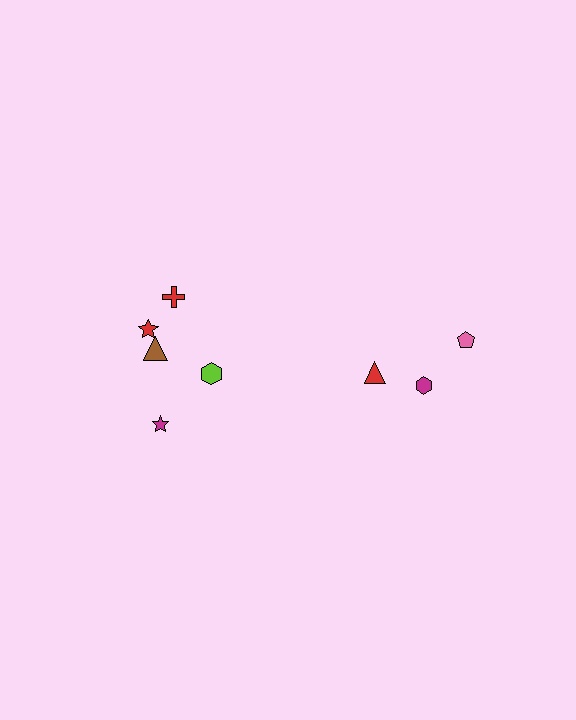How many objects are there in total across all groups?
There are 8 objects.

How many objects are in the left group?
There are 5 objects.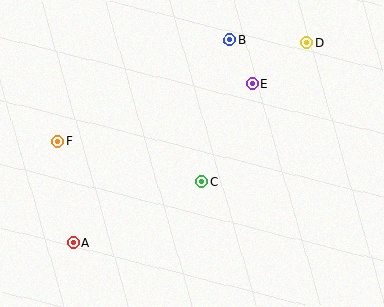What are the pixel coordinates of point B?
Point B is at (230, 40).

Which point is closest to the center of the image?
Point C at (202, 181) is closest to the center.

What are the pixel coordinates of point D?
Point D is at (307, 43).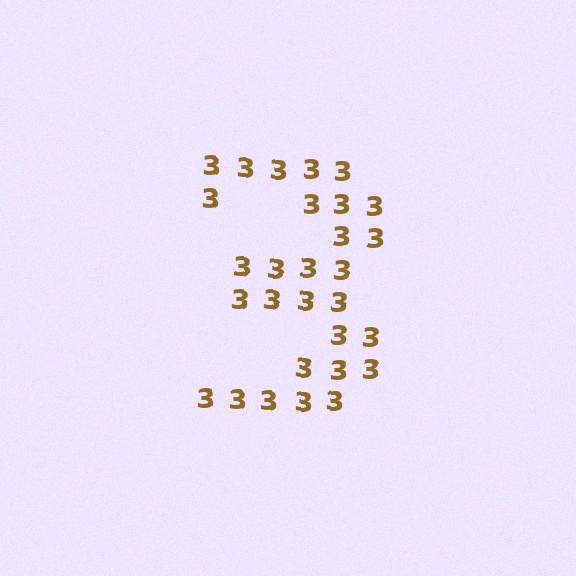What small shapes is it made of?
It is made of small digit 3's.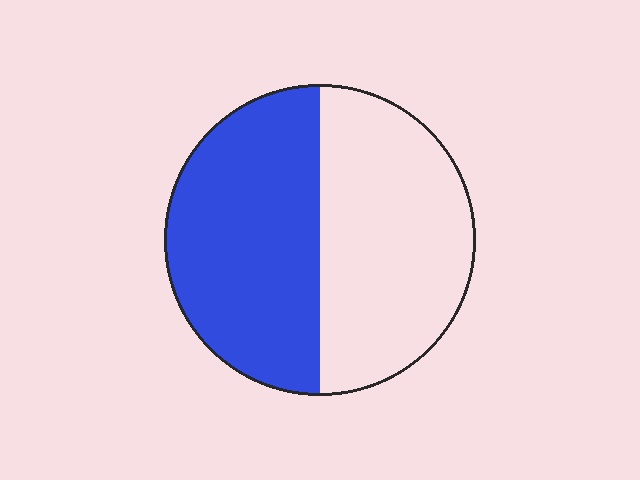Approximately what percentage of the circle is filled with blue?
Approximately 50%.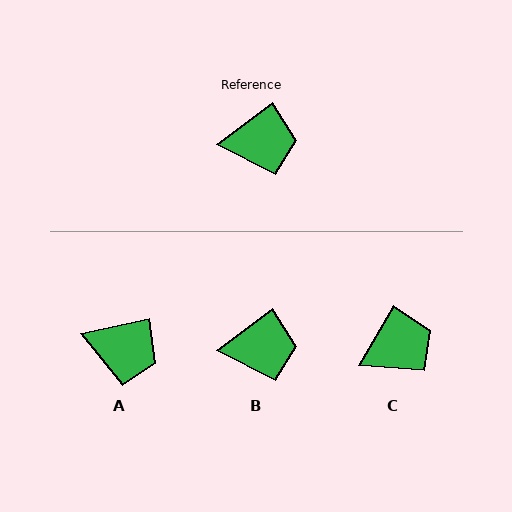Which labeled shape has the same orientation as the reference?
B.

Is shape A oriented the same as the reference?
No, it is off by about 25 degrees.